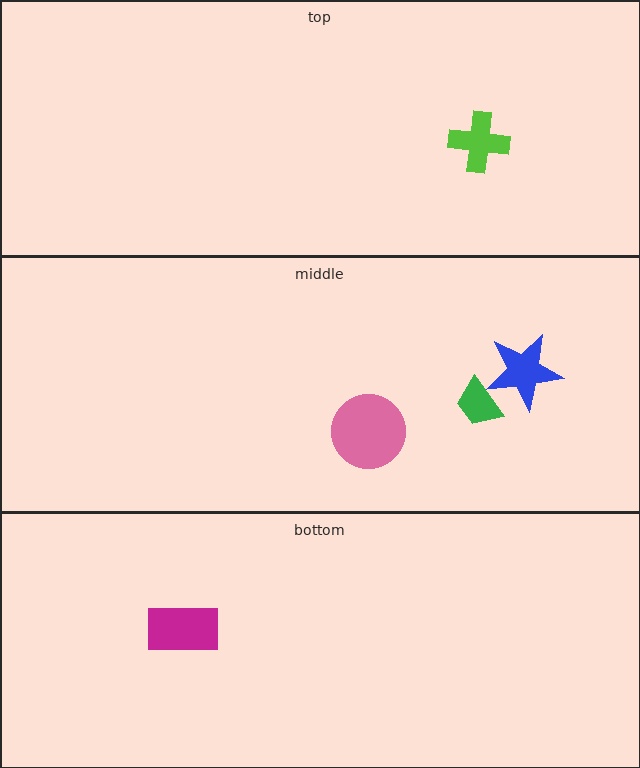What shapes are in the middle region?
The blue star, the pink circle, the green trapezoid.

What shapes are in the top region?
The lime cross.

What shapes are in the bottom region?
The magenta rectangle.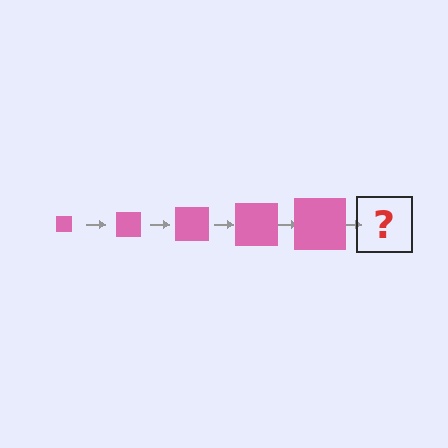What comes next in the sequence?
The next element should be a pink square, larger than the previous one.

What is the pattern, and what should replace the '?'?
The pattern is that the square gets progressively larger each step. The '?' should be a pink square, larger than the previous one.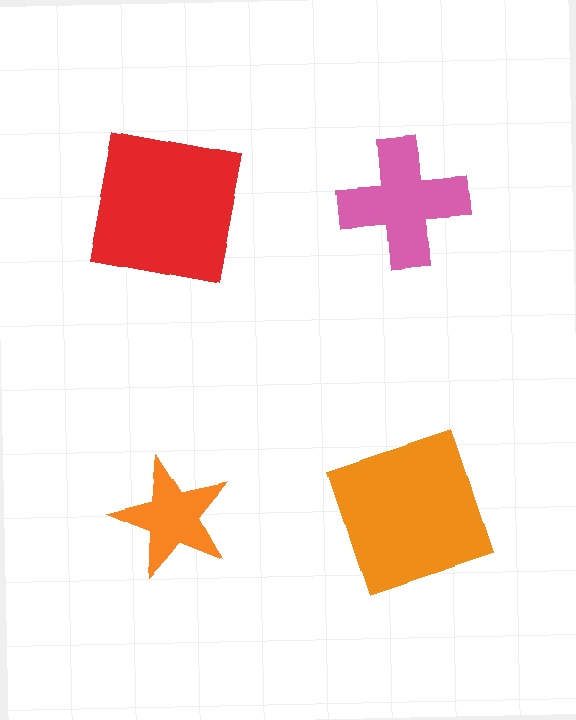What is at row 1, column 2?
A pink cross.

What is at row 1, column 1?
A red square.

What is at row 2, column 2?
An orange square.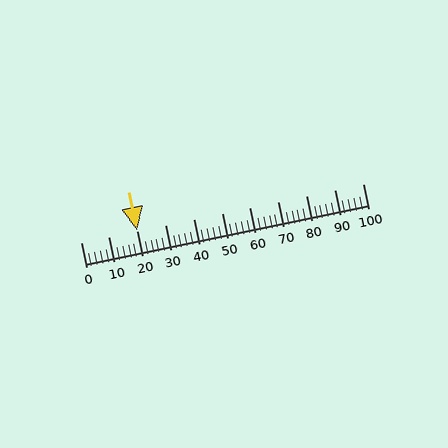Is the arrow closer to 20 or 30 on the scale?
The arrow is closer to 20.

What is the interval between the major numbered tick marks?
The major tick marks are spaced 10 units apart.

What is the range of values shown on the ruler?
The ruler shows values from 0 to 100.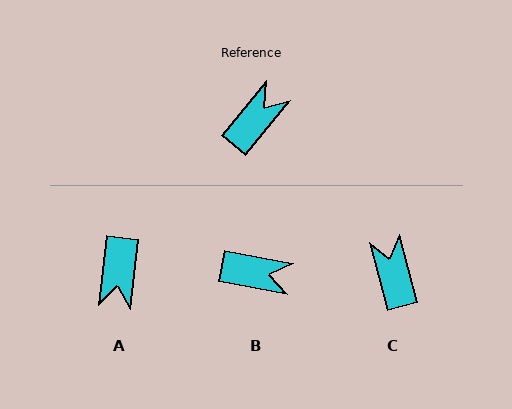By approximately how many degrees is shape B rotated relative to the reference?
Approximately 61 degrees clockwise.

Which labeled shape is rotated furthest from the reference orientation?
A, about 147 degrees away.